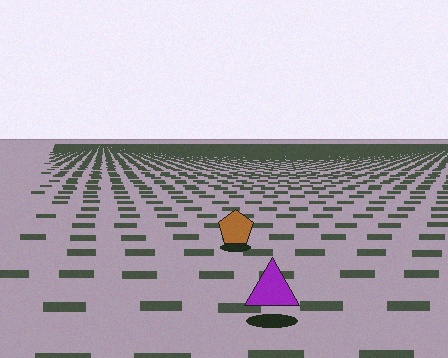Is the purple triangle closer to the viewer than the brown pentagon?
Yes. The purple triangle is closer — you can tell from the texture gradient: the ground texture is coarser near it.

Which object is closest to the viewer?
The purple triangle is closest. The texture marks near it are larger and more spread out.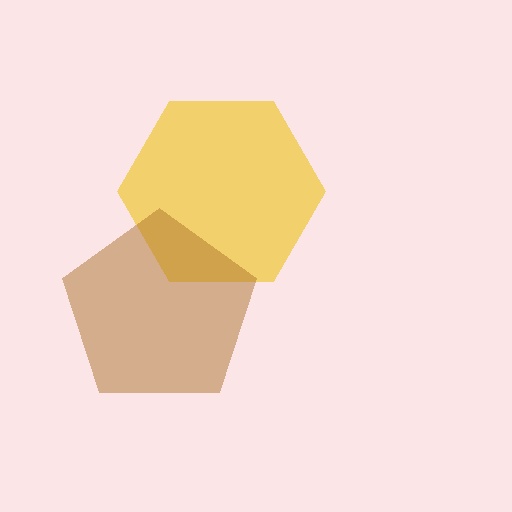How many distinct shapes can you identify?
There are 2 distinct shapes: a yellow hexagon, a brown pentagon.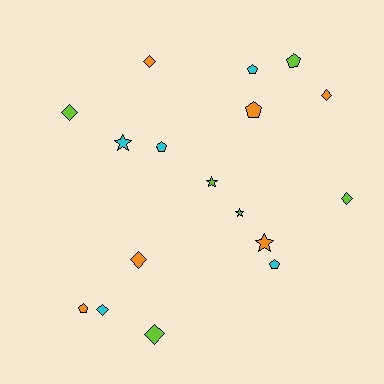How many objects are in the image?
There are 17 objects.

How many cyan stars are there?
There is 1 cyan star.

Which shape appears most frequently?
Diamond, with 7 objects.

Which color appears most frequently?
Lime, with 6 objects.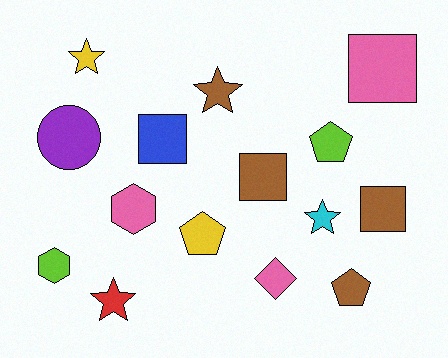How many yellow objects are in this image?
There are 2 yellow objects.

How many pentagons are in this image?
There are 3 pentagons.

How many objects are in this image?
There are 15 objects.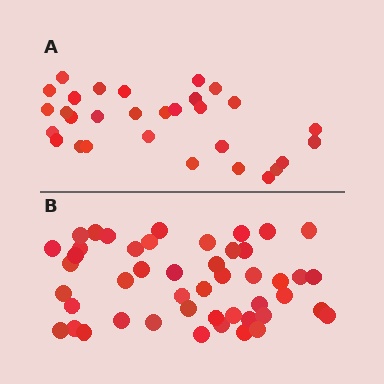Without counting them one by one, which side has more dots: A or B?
Region B (the bottom region) has more dots.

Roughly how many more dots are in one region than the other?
Region B has approximately 15 more dots than region A.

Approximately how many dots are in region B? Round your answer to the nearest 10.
About 50 dots. (The exact count is 47, which rounds to 50.)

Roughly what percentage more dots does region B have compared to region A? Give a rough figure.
About 55% more.